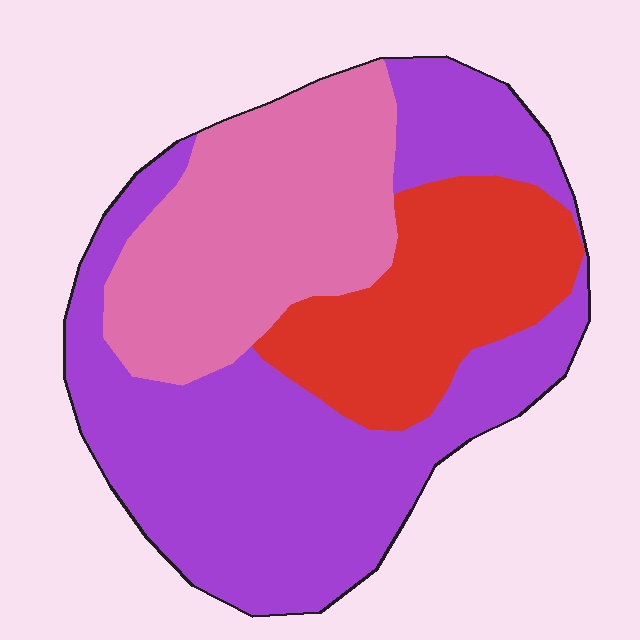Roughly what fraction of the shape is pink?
Pink takes up between a quarter and a half of the shape.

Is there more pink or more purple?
Purple.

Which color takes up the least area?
Red, at roughly 20%.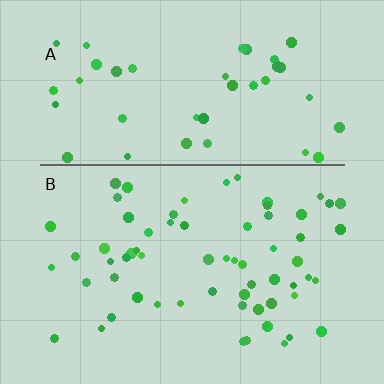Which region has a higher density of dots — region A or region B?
B (the bottom).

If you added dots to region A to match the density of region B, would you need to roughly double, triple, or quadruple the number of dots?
Approximately double.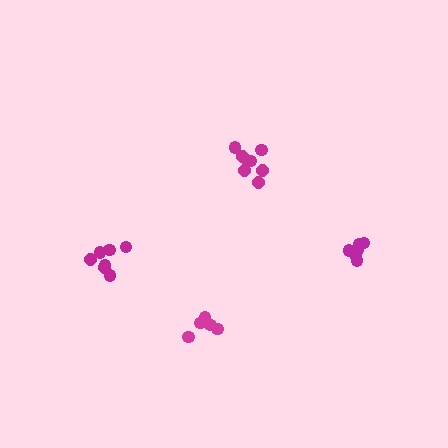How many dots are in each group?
Group 1: 6 dots, Group 2: 8 dots, Group 3: 5 dots, Group 4: 7 dots (26 total).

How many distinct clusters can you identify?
There are 4 distinct clusters.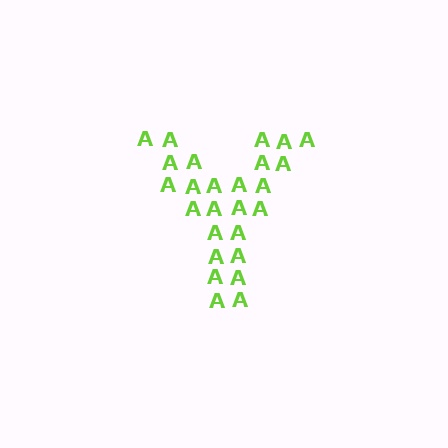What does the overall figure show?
The overall figure shows the letter Y.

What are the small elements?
The small elements are letter A's.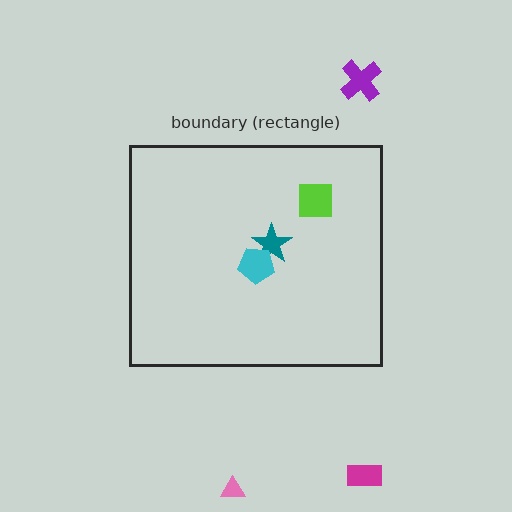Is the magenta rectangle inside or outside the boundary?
Outside.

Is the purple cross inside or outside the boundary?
Outside.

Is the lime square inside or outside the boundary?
Inside.